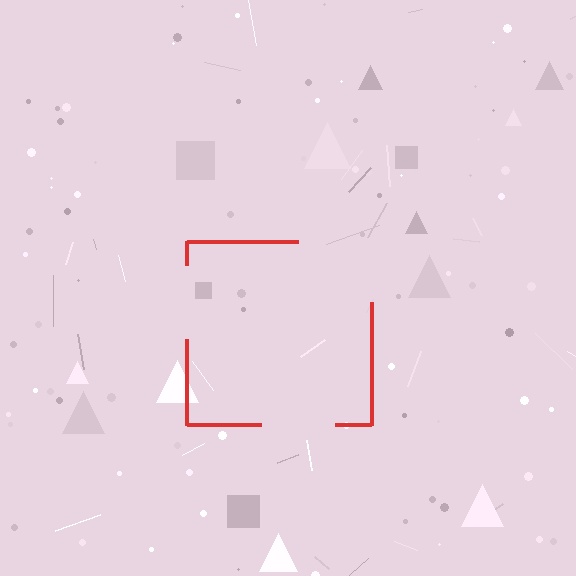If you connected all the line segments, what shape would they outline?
They would outline a square.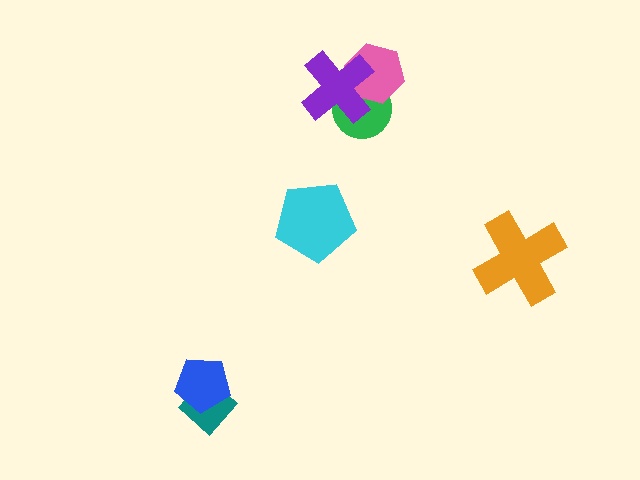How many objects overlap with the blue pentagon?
1 object overlaps with the blue pentagon.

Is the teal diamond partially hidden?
Yes, it is partially covered by another shape.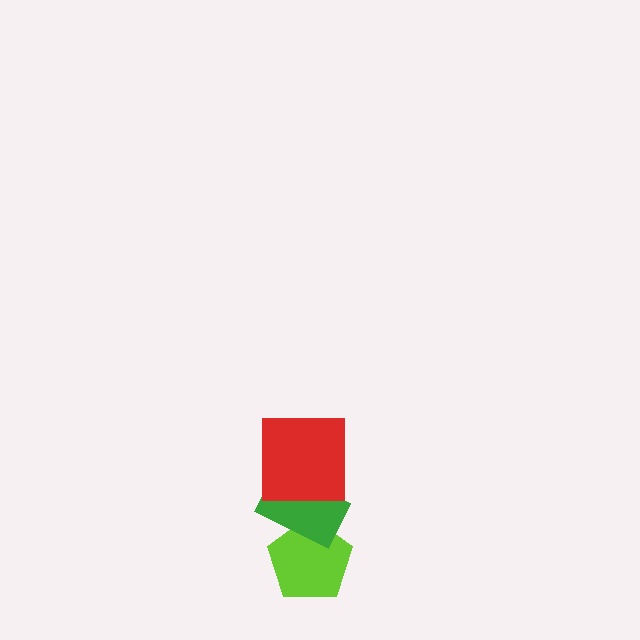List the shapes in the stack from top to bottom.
From top to bottom: the red square, the green rectangle, the lime pentagon.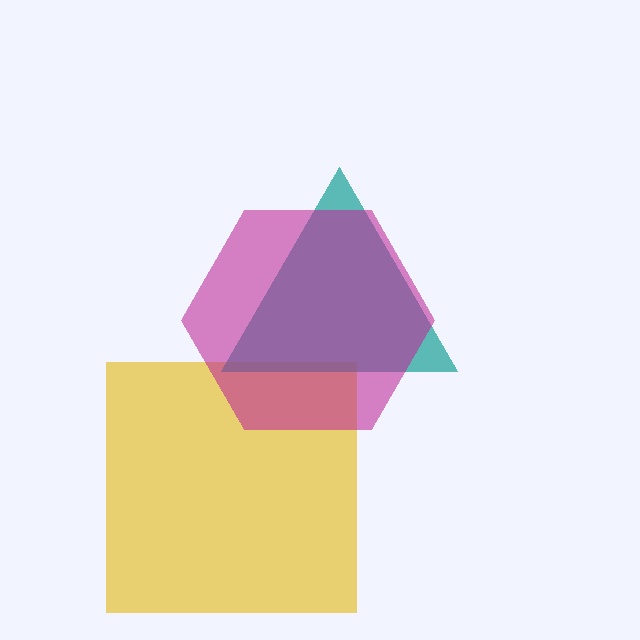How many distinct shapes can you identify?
There are 3 distinct shapes: a yellow square, a teal triangle, a magenta hexagon.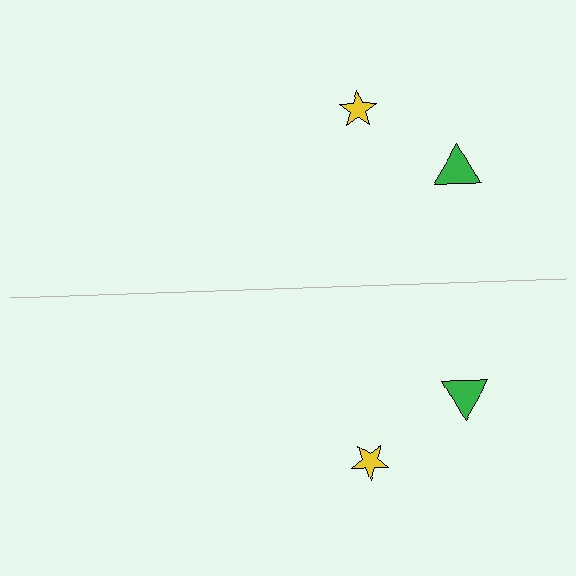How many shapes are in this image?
There are 4 shapes in this image.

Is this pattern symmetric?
Yes, this pattern has bilateral (reflection) symmetry.